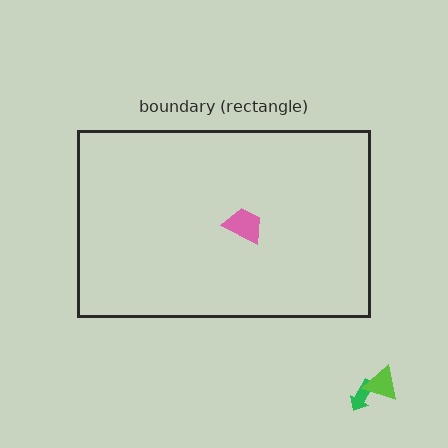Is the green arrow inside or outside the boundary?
Outside.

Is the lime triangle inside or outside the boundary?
Outside.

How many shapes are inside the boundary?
1 inside, 2 outside.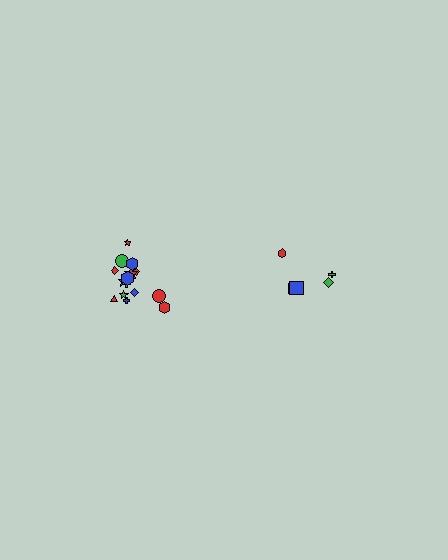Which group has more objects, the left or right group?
The left group.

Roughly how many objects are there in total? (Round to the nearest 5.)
Roughly 20 objects in total.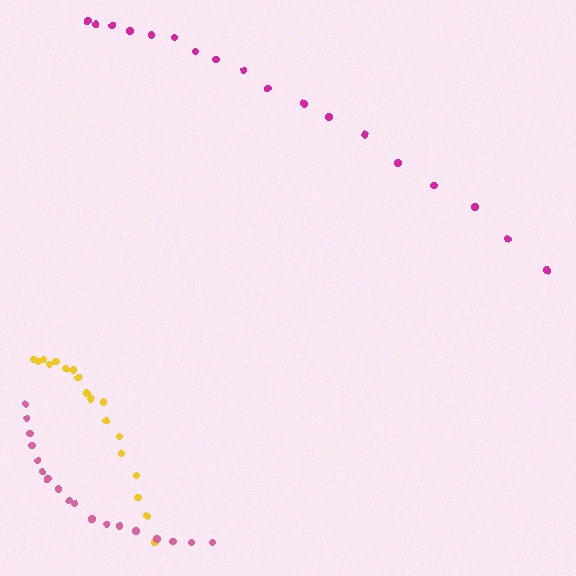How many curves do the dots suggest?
There are 3 distinct paths.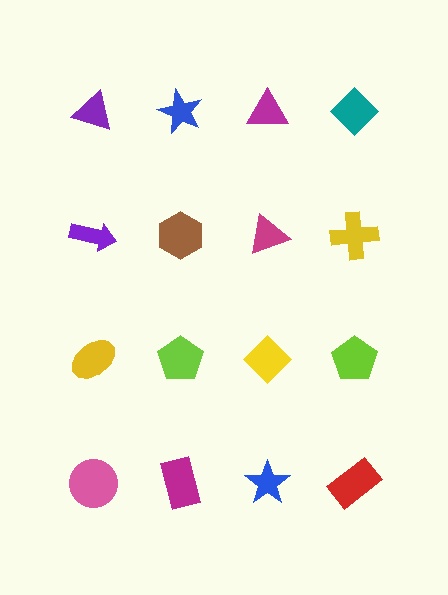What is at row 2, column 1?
A purple arrow.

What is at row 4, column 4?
A red rectangle.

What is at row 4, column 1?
A pink circle.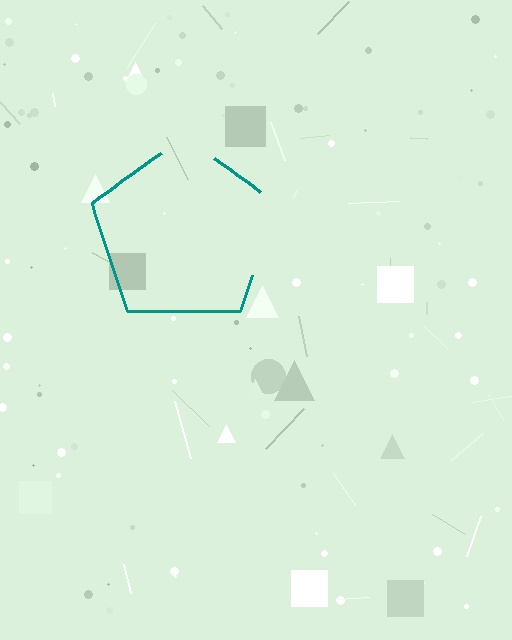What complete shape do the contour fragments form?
The contour fragments form a pentagon.